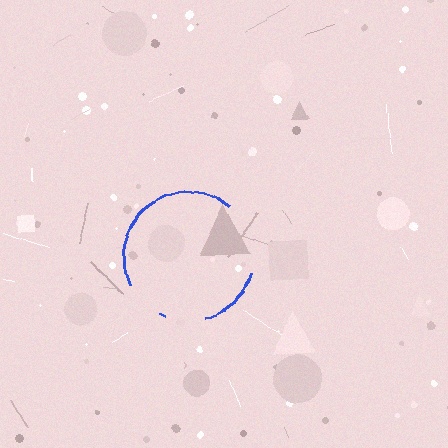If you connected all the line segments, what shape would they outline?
They would outline a circle.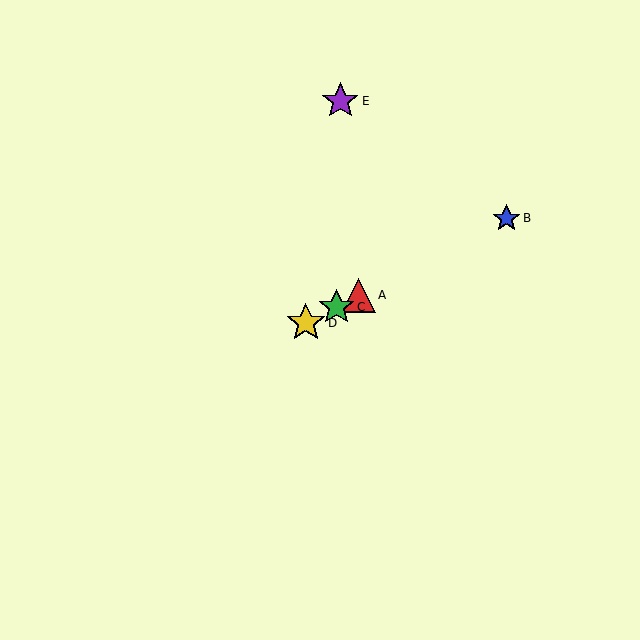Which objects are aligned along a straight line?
Objects A, B, C, D are aligned along a straight line.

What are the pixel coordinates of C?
Object C is at (336, 307).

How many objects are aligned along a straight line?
4 objects (A, B, C, D) are aligned along a straight line.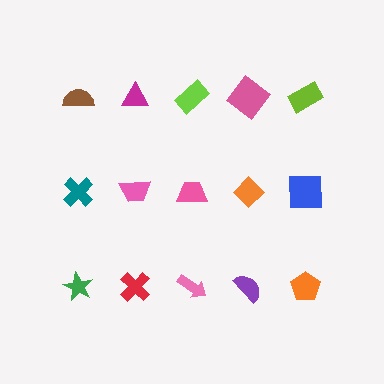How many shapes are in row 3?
5 shapes.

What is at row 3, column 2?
A red cross.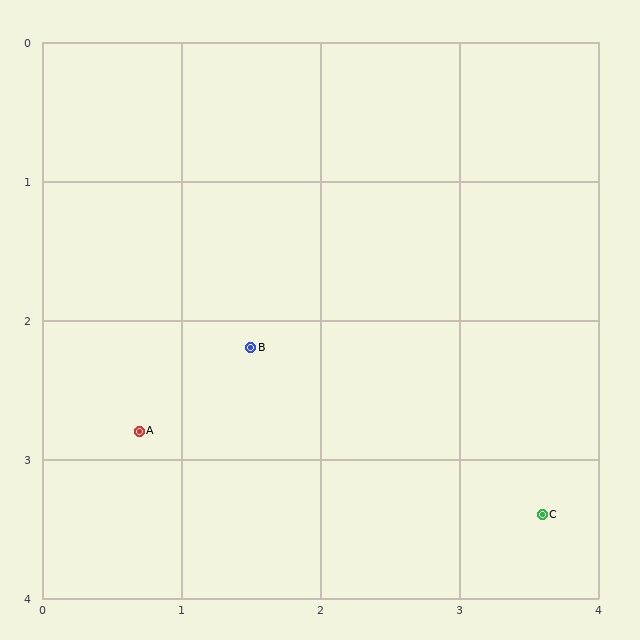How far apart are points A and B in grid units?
Points A and B are about 1.0 grid units apart.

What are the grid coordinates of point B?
Point B is at approximately (1.5, 2.2).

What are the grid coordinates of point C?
Point C is at approximately (3.6, 3.4).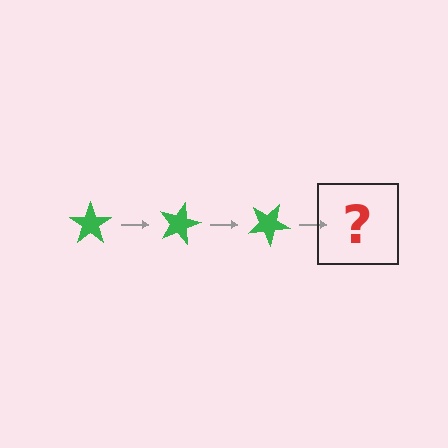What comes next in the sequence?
The next element should be a green star rotated 45 degrees.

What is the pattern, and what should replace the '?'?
The pattern is that the star rotates 15 degrees each step. The '?' should be a green star rotated 45 degrees.